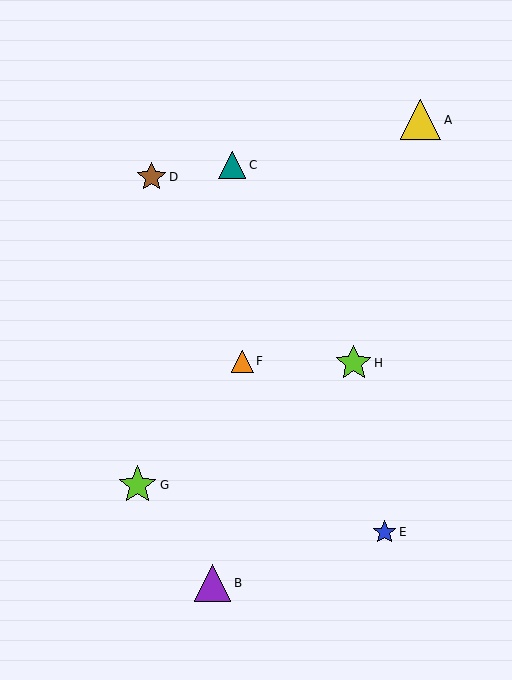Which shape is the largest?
The yellow triangle (labeled A) is the largest.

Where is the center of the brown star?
The center of the brown star is at (152, 177).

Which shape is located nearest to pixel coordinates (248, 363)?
The orange triangle (labeled F) at (242, 361) is nearest to that location.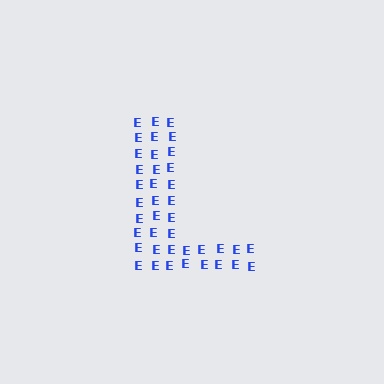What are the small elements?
The small elements are letter E's.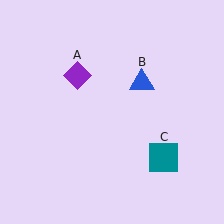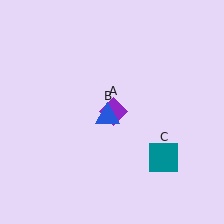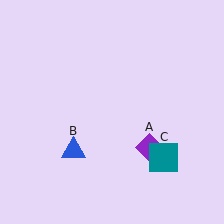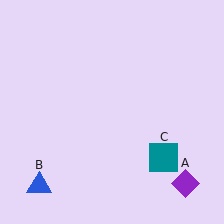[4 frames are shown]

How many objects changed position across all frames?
2 objects changed position: purple diamond (object A), blue triangle (object B).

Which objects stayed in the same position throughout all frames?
Teal square (object C) remained stationary.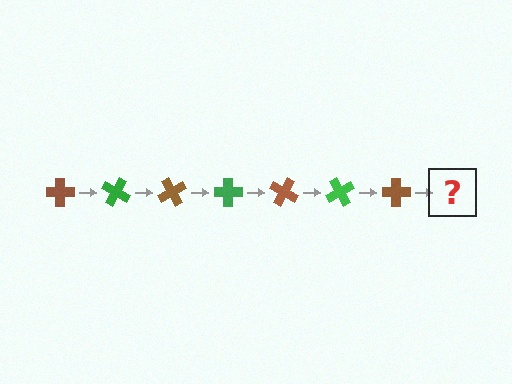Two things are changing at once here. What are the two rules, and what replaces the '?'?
The two rules are that it rotates 30 degrees each step and the color cycles through brown and green. The '?' should be a green cross, rotated 210 degrees from the start.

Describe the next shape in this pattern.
It should be a green cross, rotated 210 degrees from the start.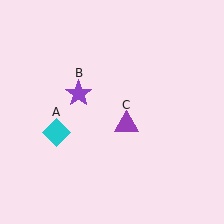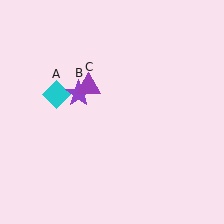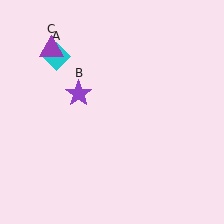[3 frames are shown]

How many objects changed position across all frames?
2 objects changed position: cyan diamond (object A), purple triangle (object C).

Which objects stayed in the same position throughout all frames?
Purple star (object B) remained stationary.